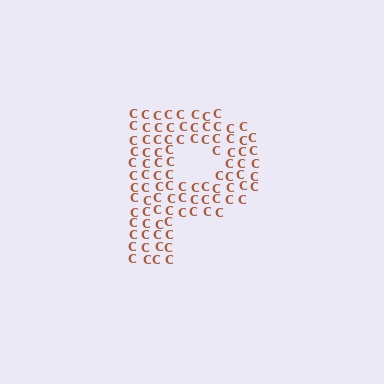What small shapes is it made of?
It is made of small letter C's.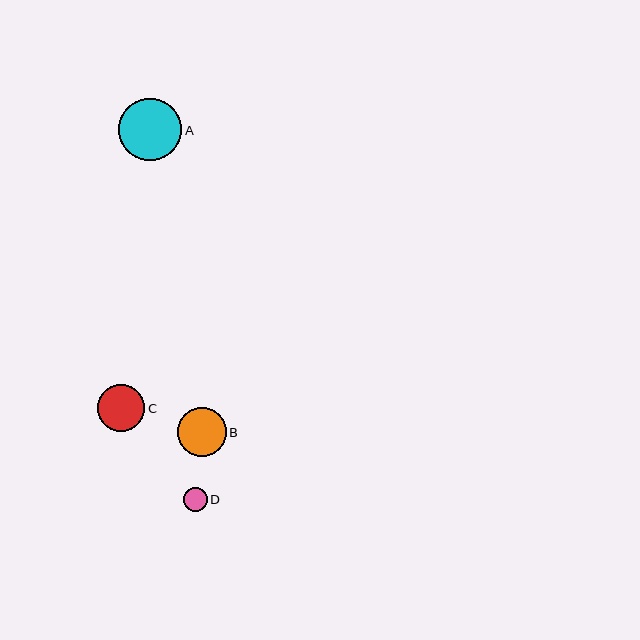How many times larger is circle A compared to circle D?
Circle A is approximately 2.6 times the size of circle D.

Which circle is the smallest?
Circle D is the smallest with a size of approximately 24 pixels.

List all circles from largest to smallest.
From largest to smallest: A, B, C, D.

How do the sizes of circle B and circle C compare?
Circle B and circle C are approximately the same size.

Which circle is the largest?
Circle A is the largest with a size of approximately 63 pixels.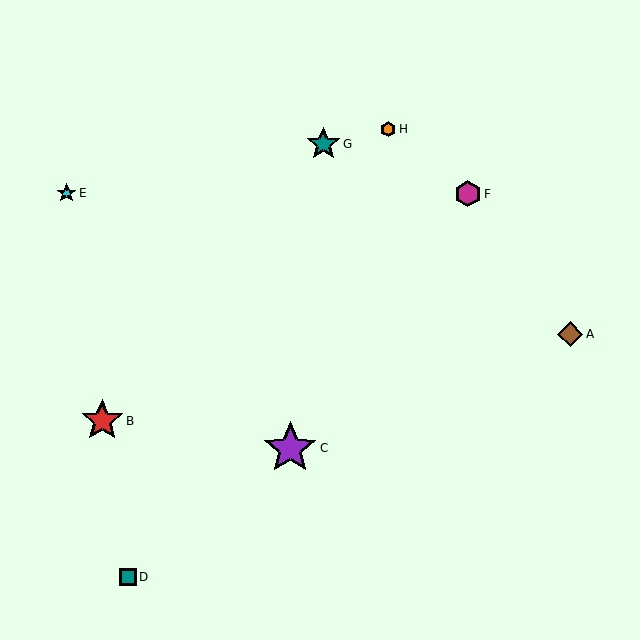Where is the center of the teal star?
The center of the teal star is at (323, 144).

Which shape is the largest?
The purple star (labeled C) is the largest.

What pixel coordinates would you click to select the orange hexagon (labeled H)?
Click at (388, 129) to select the orange hexagon H.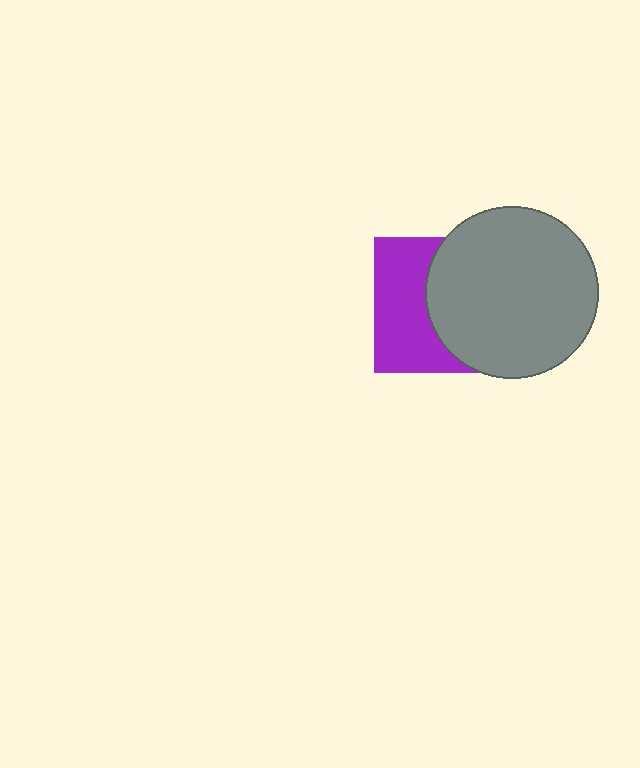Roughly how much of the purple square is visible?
About half of it is visible (roughly 47%).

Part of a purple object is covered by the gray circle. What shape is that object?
It is a square.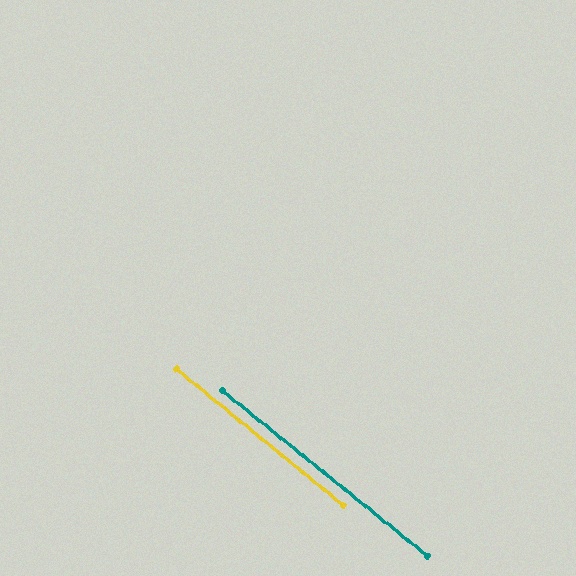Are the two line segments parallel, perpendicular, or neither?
Parallel — their directions differ by only 0.3°.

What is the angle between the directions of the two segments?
Approximately 0 degrees.